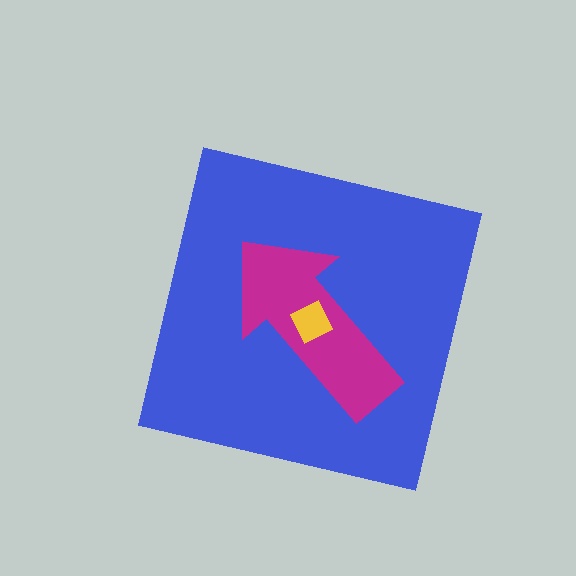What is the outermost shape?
The blue square.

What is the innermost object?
The yellow square.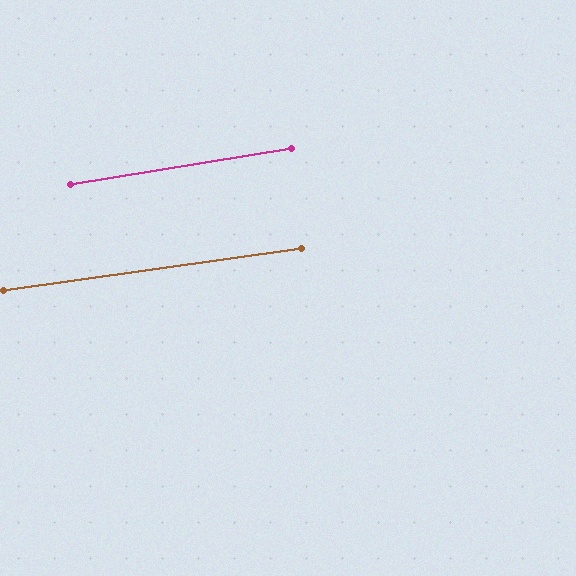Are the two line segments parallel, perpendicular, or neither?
Parallel — their directions differ by only 1.3°.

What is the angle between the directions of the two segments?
Approximately 1 degree.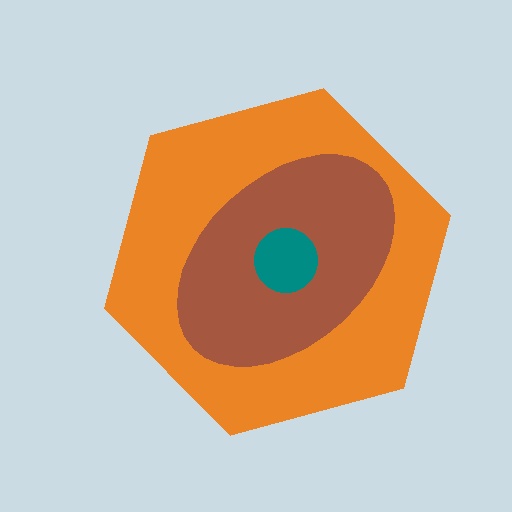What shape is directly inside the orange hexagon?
The brown ellipse.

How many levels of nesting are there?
3.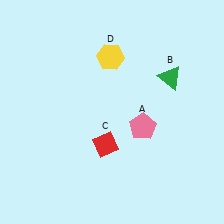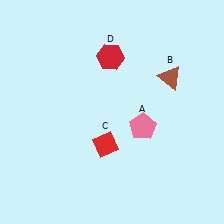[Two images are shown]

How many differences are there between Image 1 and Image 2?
There are 2 differences between the two images.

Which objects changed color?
B changed from green to brown. D changed from yellow to red.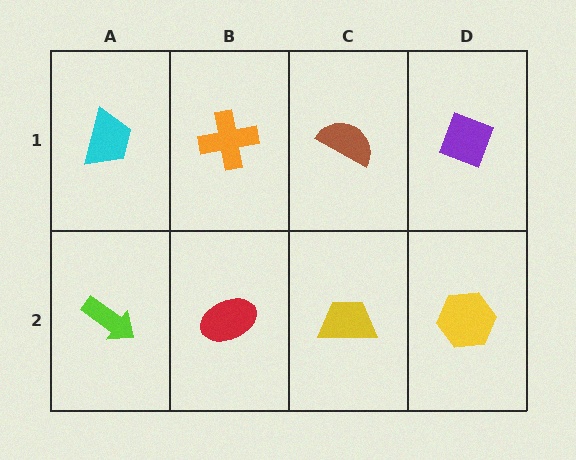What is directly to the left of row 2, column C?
A red ellipse.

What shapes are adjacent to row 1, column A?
A lime arrow (row 2, column A), an orange cross (row 1, column B).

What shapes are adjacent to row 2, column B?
An orange cross (row 1, column B), a lime arrow (row 2, column A), a yellow trapezoid (row 2, column C).